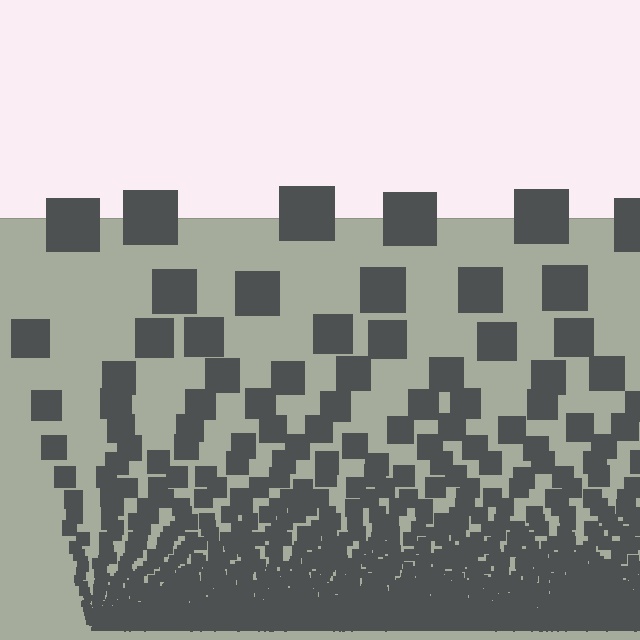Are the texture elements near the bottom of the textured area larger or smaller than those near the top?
Smaller. The gradient is inverted — elements near the bottom are smaller and denser.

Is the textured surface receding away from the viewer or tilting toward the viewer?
The surface appears to tilt toward the viewer. Texture elements get larger and sparser toward the top.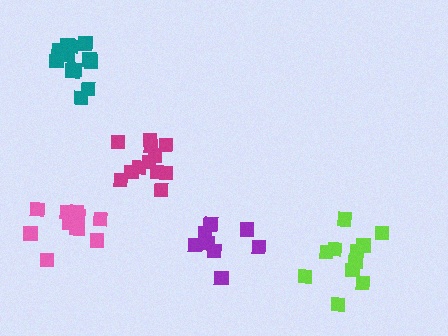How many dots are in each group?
Group 1: 12 dots, Group 2: 11 dots, Group 3: 9 dots, Group 4: 12 dots, Group 5: 12 dots (56 total).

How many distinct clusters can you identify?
There are 5 distinct clusters.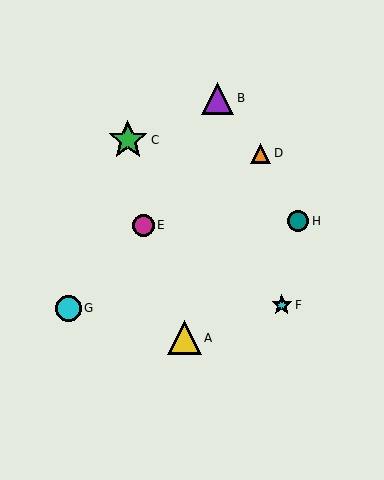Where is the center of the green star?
The center of the green star is at (128, 140).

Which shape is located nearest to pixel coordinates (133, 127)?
The green star (labeled C) at (128, 140) is nearest to that location.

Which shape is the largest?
The green star (labeled C) is the largest.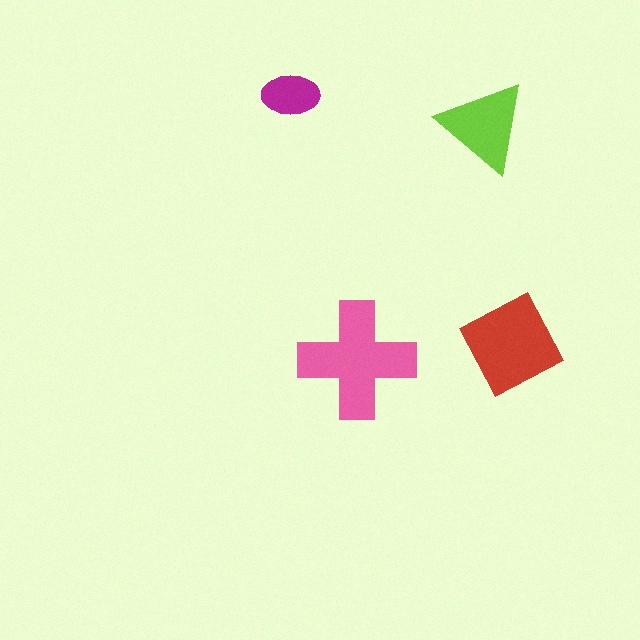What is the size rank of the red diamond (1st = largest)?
2nd.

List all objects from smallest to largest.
The magenta ellipse, the lime triangle, the red diamond, the pink cross.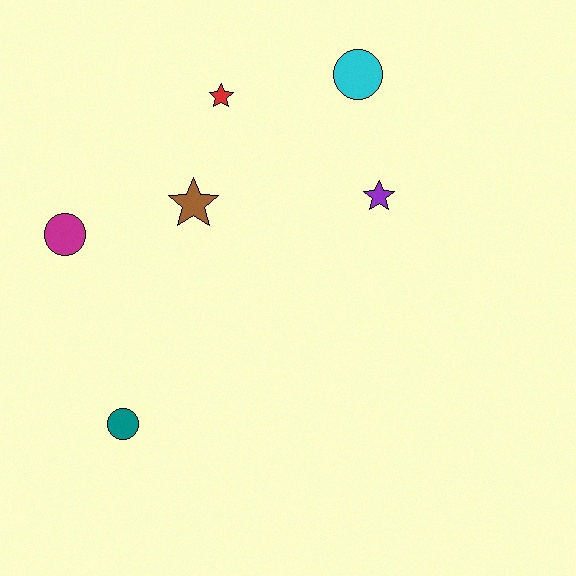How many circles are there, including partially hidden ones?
There are 3 circles.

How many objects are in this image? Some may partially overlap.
There are 6 objects.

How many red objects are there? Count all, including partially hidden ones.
There is 1 red object.